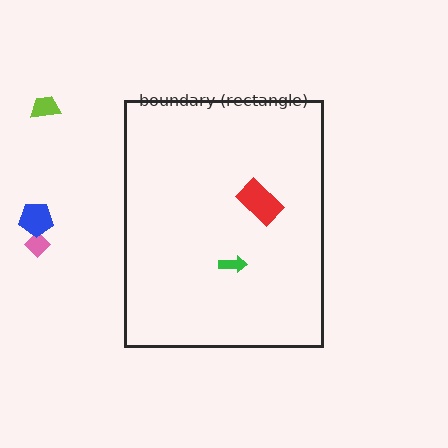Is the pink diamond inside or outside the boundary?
Outside.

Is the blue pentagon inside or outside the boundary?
Outside.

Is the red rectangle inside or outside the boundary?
Inside.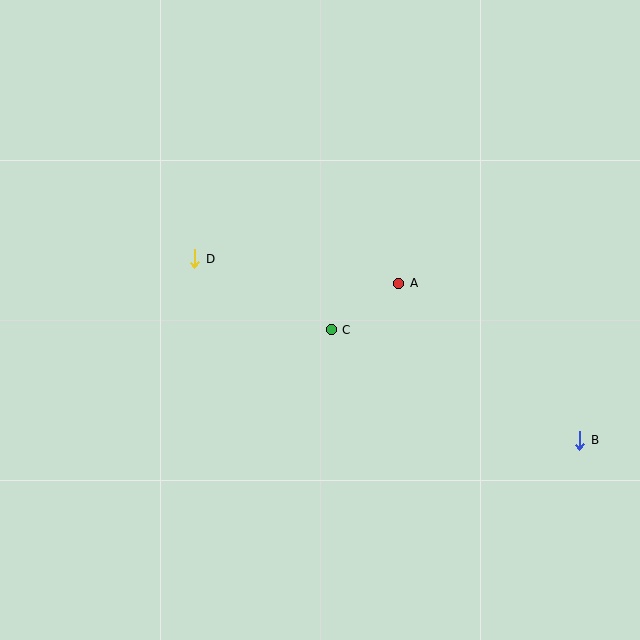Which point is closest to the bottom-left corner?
Point D is closest to the bottom-left corner.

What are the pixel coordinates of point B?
Point B is at (580, 440).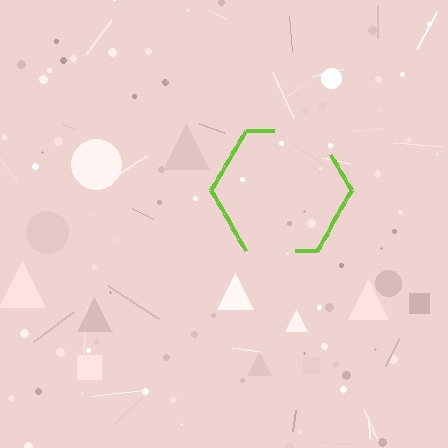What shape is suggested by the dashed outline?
The dashed outline suggests a hexagon.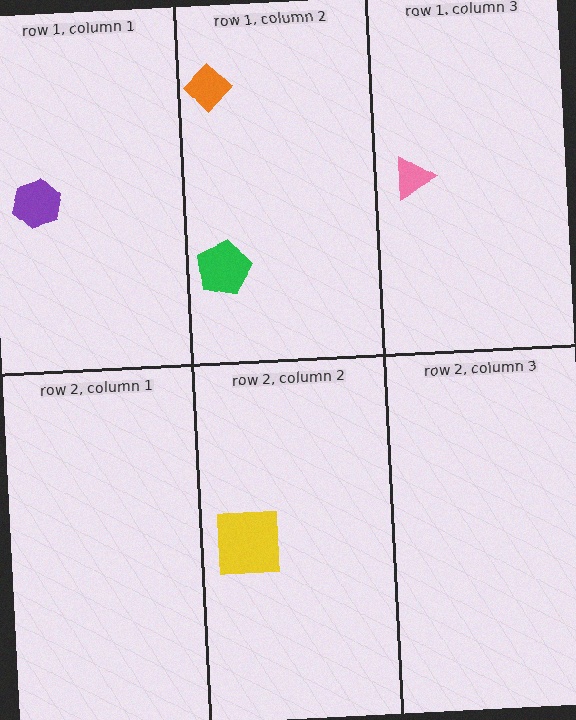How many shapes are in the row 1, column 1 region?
1.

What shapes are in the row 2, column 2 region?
The yellow square.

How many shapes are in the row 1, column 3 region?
1.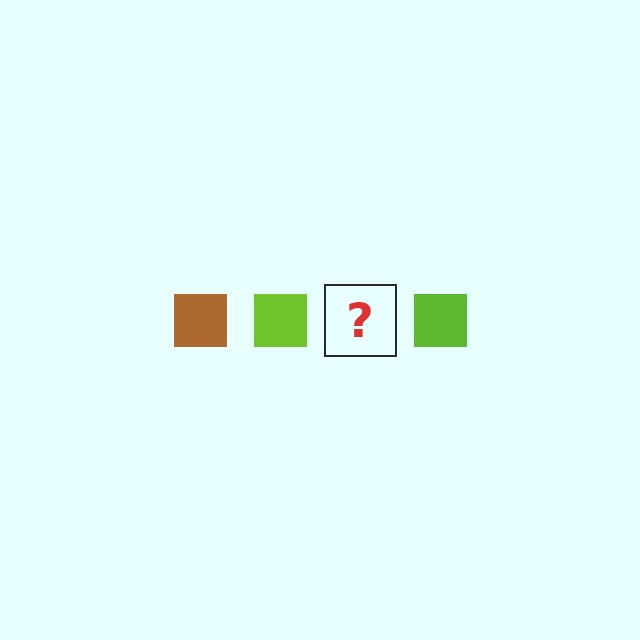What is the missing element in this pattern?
The missing element is a brown square.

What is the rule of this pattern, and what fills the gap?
The rule is that the pattern cycles through brown, lime squares. The gap should be filled with a brown square.